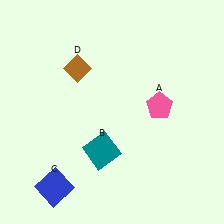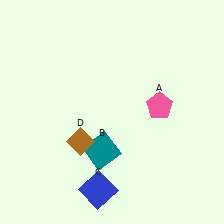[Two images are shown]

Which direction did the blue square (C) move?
The blue square (C) moved right.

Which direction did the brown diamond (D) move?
The brown diamond (D) moved down.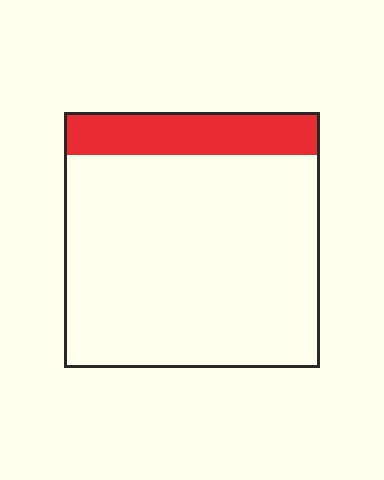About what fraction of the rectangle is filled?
About one sixth (1/6).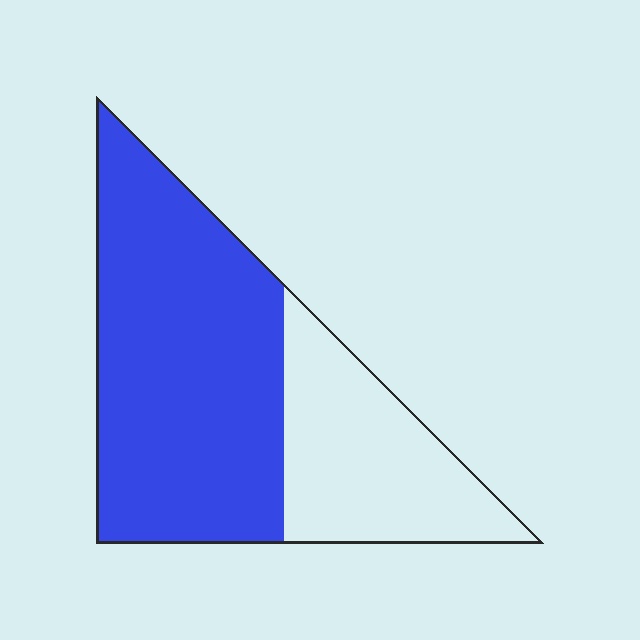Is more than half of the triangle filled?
Yes.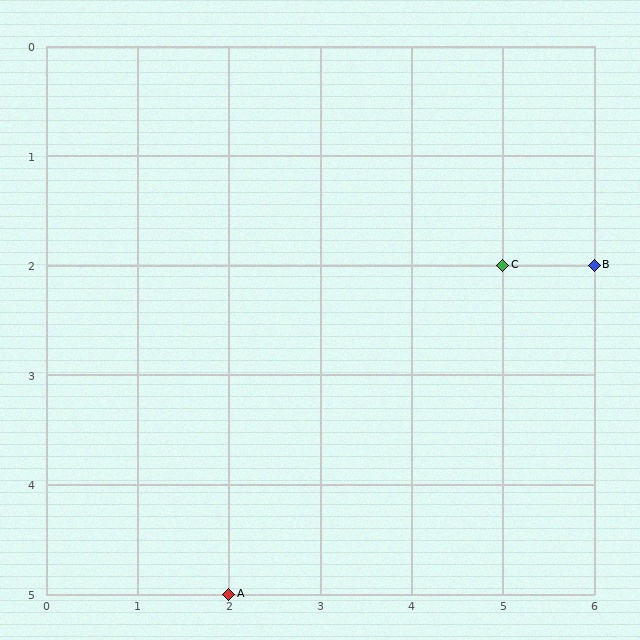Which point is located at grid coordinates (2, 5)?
Point A is at (2, 5).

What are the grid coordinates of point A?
Point A is at grid coordinates (2, 5).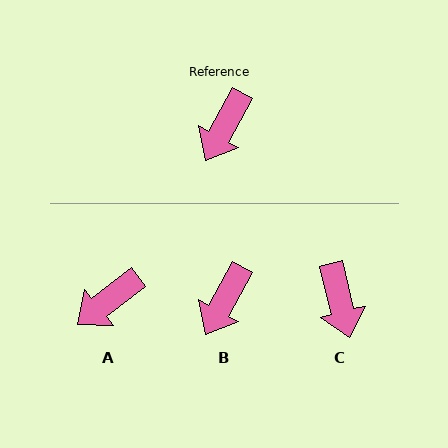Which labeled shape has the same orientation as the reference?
B.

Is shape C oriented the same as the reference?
No, it is off by about 42 degrees.